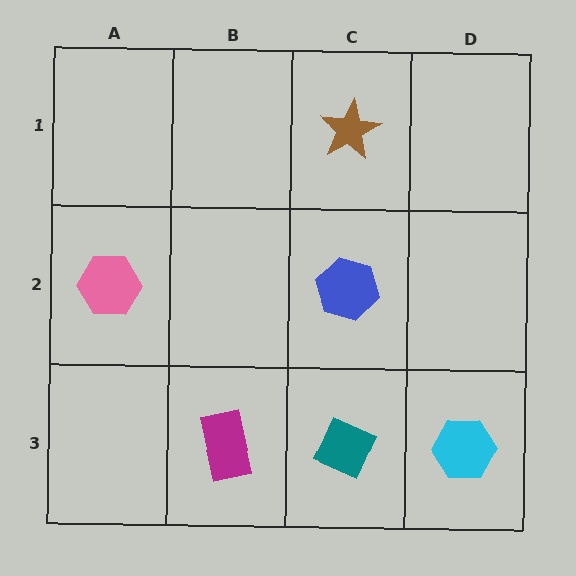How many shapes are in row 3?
3 shapes.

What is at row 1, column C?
A brown star.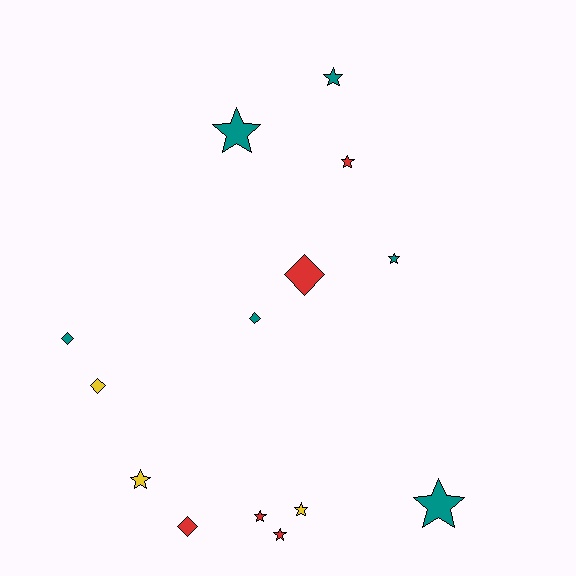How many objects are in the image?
There are 14 objects.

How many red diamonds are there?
There are 2 red diamonds.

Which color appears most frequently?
Teal, with 6 objects.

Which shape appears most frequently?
Star, with 9 objects.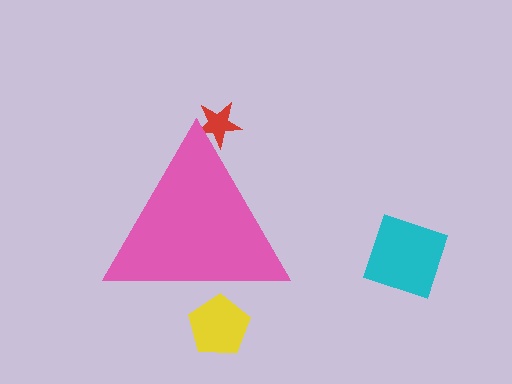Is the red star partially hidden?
Yes, the red star is partially hidden behind the pink triangle.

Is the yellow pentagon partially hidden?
Yes, the yellow pentagon is partially hidden behind the pink triangle.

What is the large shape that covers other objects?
A pink triangle.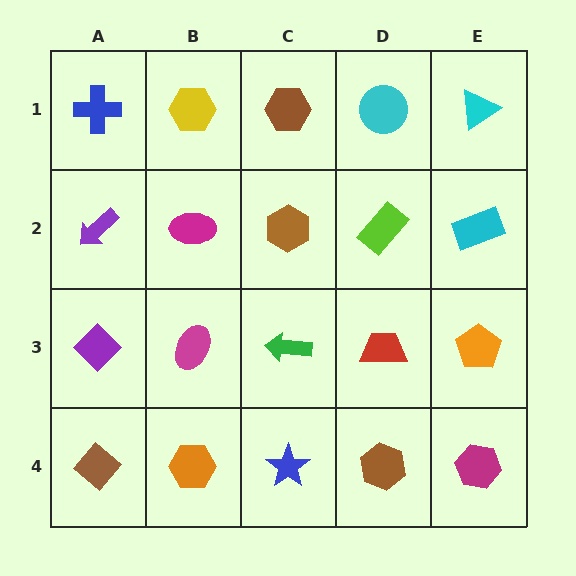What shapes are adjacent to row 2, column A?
A blue cross (row 1, column A), a purple diamond (row 3, column A), a magenta ellipse (row 2, column B).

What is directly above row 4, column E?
An orange pentagon.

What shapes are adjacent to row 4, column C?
A green arrow (row 3, column C), an orange hexagon (row 4, column B), a brown hexagon (row 4, column D).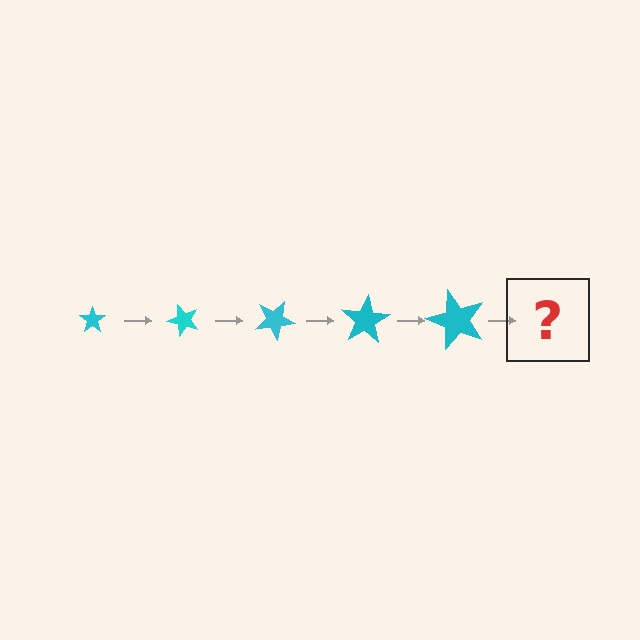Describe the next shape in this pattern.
It should be a star, larger than the previous one and rotated 250 degrees from the start.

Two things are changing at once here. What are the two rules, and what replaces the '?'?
The two rules are that the star grows larger each step and it rotates 50 degrees each step. The '?' should be a star, larger than the previous one and rotated 250 degrees from the start.